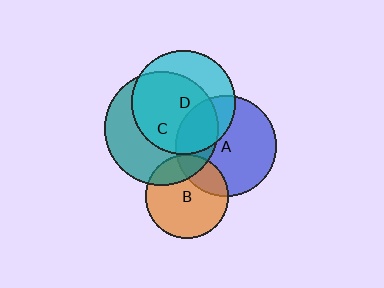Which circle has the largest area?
Circle C (teal).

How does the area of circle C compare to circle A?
Approximately 1.3 times.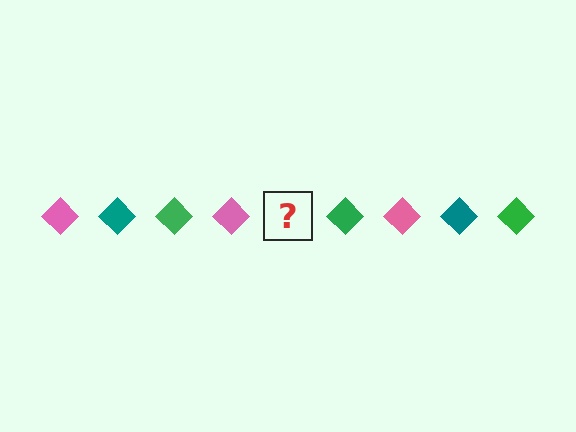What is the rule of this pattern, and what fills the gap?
The rule is that the pattern cycles through pink, teal, green diamonds. The gap should be filled with a teal diamond.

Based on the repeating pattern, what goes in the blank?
The blank should be a teal diamond.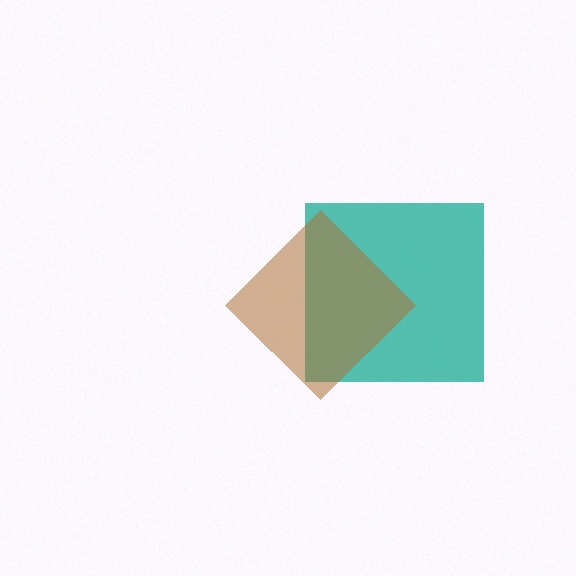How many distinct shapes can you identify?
There are 2 distinct shapes: a teal square, a brown diamond.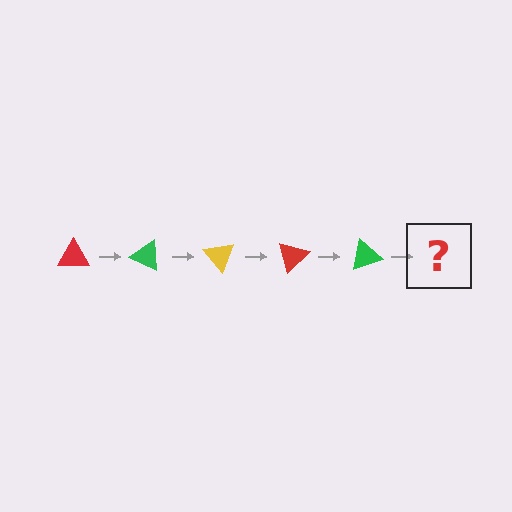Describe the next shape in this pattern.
It should be a yellow triangle, rotated 125 degrees from the start.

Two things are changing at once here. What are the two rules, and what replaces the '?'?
The two rules are that it rotates 25 degrees each step and the color cycles through red, green, and yellow. The '?' should be a yellow triangle, rotated 125 degrees from the start.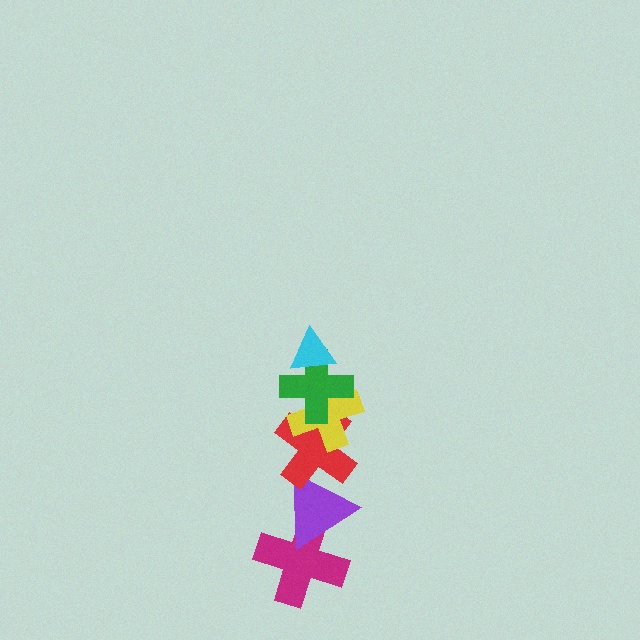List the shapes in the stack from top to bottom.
From top to bottom: the cyan triangle, the green cross, the yellow cross, the red cross, the purple triangle, the magenta cross.